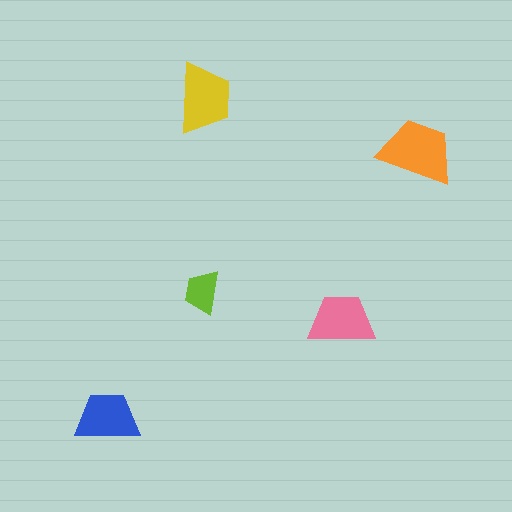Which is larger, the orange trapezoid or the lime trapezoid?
The orange one.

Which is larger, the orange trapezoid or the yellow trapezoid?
The orange one.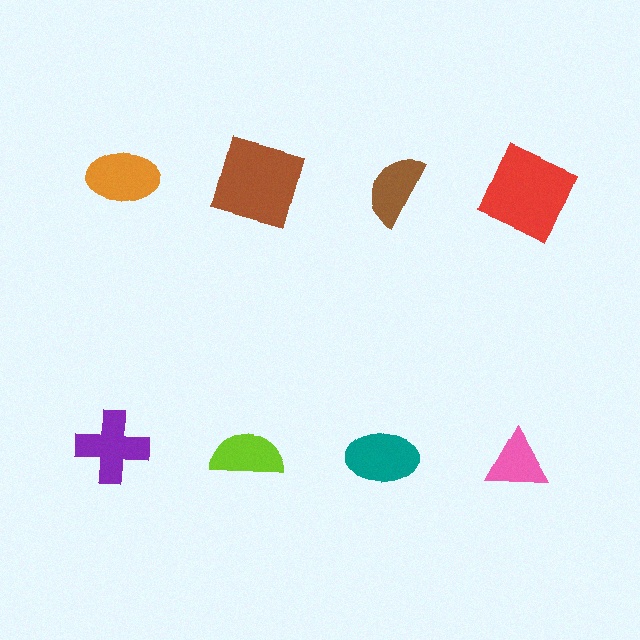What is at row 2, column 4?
A pink triangle.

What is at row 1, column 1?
An orange ellipse.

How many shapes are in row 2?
4 shapes.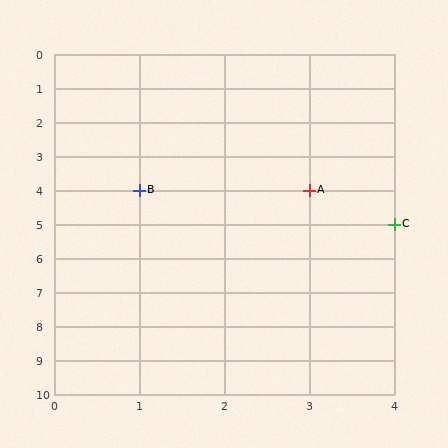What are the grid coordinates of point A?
Point A is at grid coordinates (3, 4).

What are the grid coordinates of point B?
Point B is at grid coordinates (1, 4).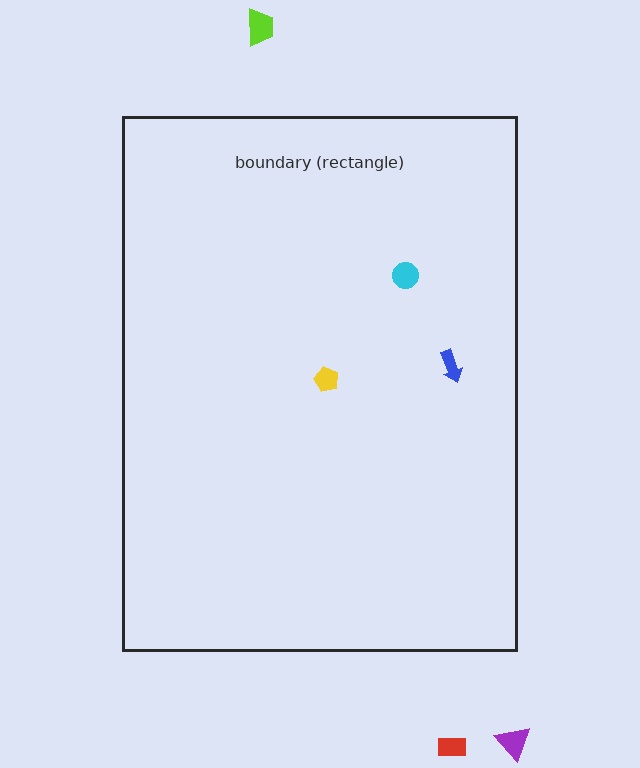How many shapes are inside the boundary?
3 inside, 3 outside.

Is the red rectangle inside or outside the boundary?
Outside.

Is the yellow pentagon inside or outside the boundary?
Inside.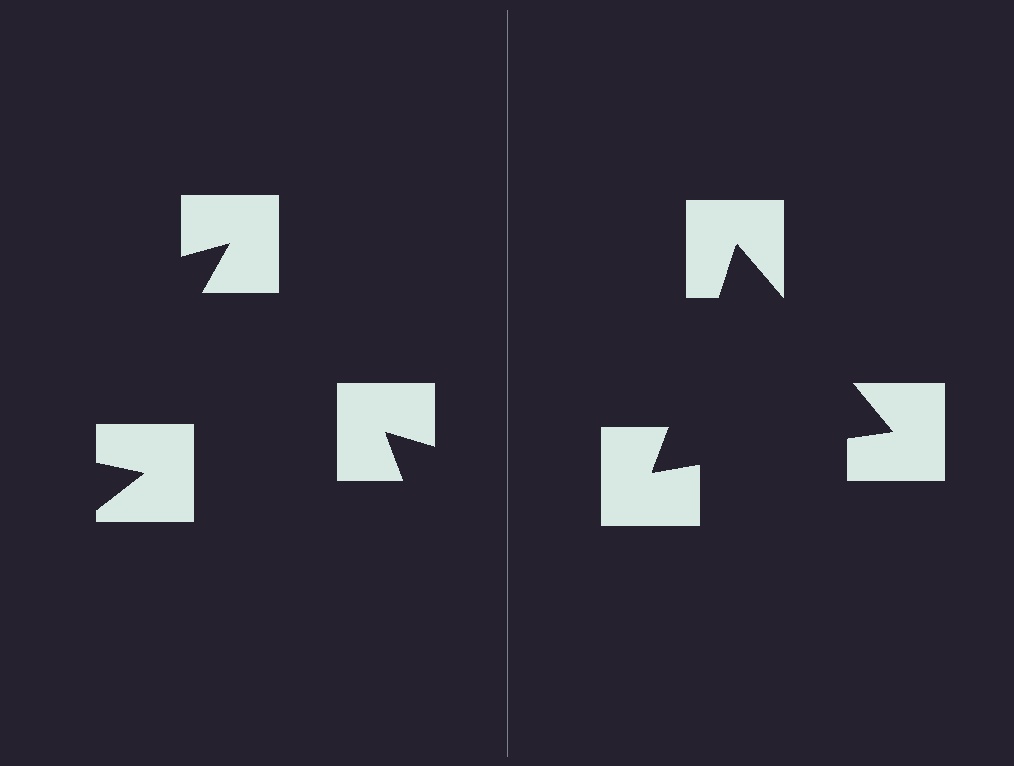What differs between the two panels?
The notched squares are positioned identically on both sides; only the wedge orientations differ. On the right they align to a triangle; on the left they are misaligned.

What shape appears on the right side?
An illusory triangle.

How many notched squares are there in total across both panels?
6 — 3 on each side.